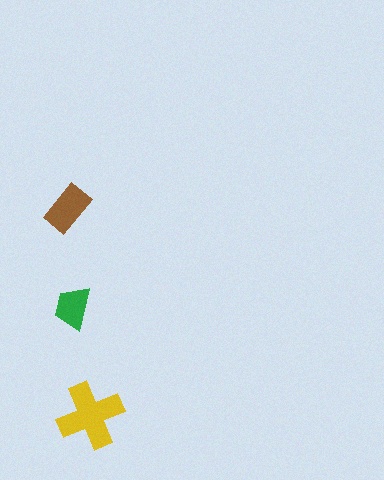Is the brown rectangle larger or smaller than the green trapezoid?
Larger.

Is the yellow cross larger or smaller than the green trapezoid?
Larger.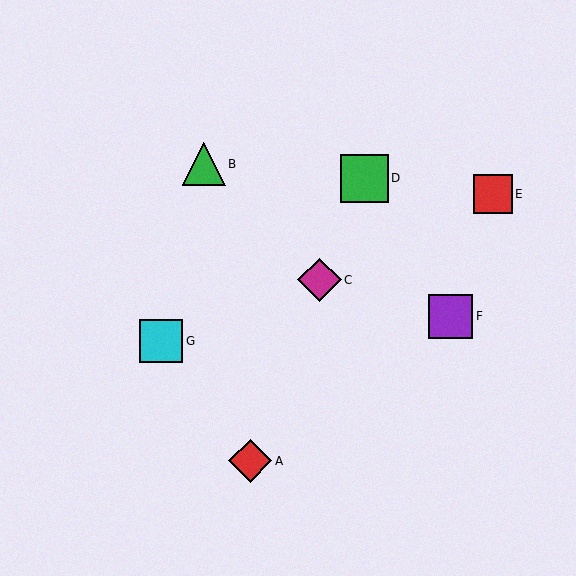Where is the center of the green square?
The center of the green square is at (364, 178).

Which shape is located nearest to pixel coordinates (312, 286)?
The magenta diamond (labeled C) at (319, 280) is nearest to that location.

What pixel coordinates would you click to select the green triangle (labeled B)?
Click at (204, 164) to select the green triangle B.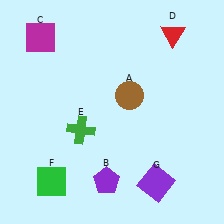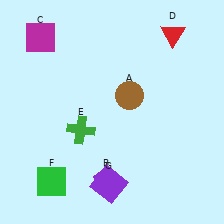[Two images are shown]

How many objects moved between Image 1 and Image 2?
1 object moved between the two images.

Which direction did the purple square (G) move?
The purple square (G) moved left.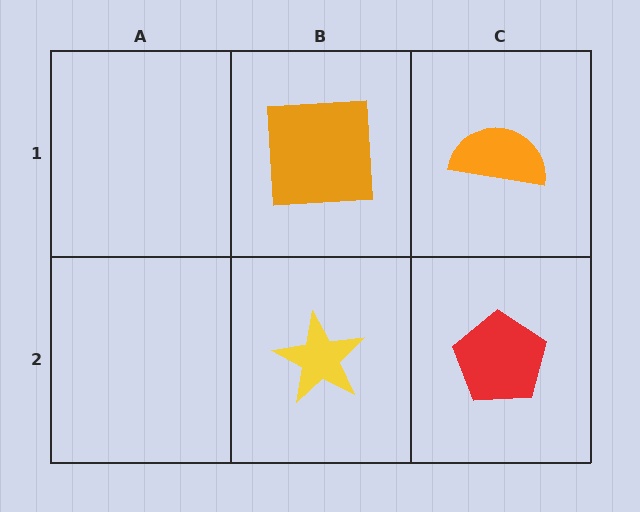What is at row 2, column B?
A yellow star.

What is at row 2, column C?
A red pentagon.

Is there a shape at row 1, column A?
No, that cell is empty.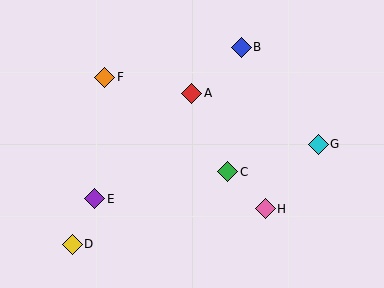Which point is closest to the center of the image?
Point C at (228, 172) is closest to the center.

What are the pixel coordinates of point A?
Point A is at (192, 93).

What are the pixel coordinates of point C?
Point C is at (228, 172).